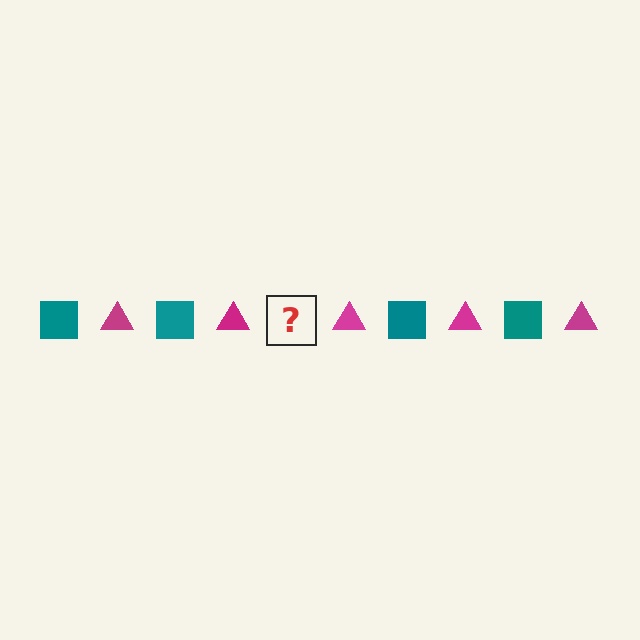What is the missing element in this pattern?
The missing element is a teal square.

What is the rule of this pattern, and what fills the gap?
The rule is that the pattern alternates between teal square and magenta triangle. The gap should be filled with a teal square.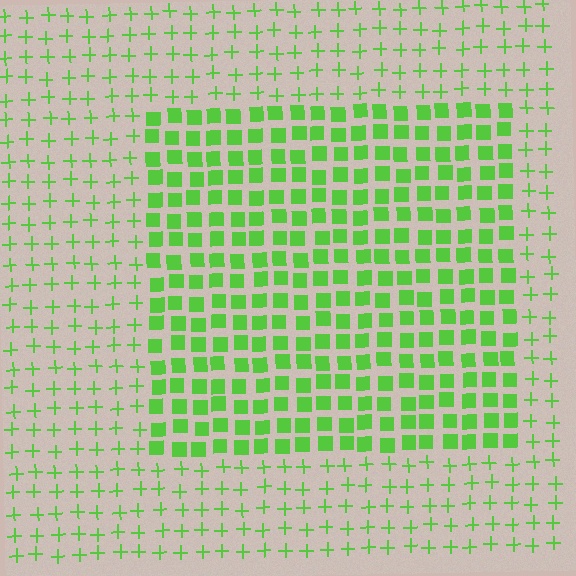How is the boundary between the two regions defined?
The boundary is defined by a change in element shape: squares inside vs. plus signs outside. All elements share the same color and spacing.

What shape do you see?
I see a rectangle.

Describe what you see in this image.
The image is filled with small lime elements arranged in a uniform grid. A rectangle-shaped region contains squares, while the surrounding area contains plus signs. The boundary is defined purely by the change in element shape.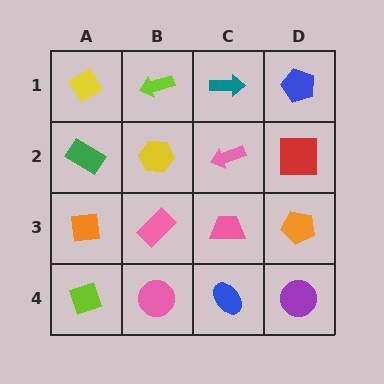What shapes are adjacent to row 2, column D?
A blue pentagon (row 1, column D), an orange pentagon (row 3, column D), a pink arrow (row 2, column C).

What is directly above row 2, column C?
A teal arrow.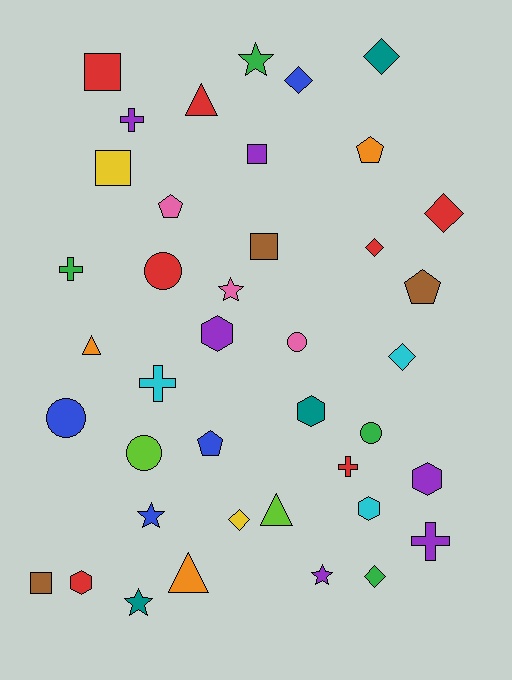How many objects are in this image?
There are 40 objects.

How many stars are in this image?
There are 5 stars.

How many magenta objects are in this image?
There are no magenta objects.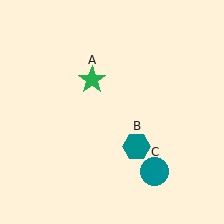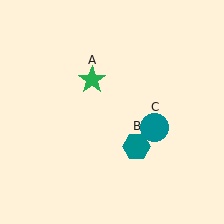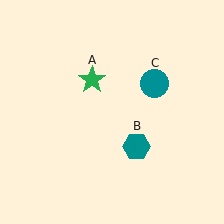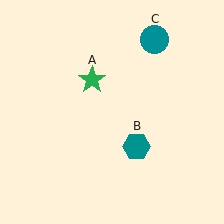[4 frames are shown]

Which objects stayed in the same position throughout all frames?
Green star (object A) and teal hexagon (object B) remained stationary.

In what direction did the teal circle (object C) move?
The teal circle (object C) moved up.